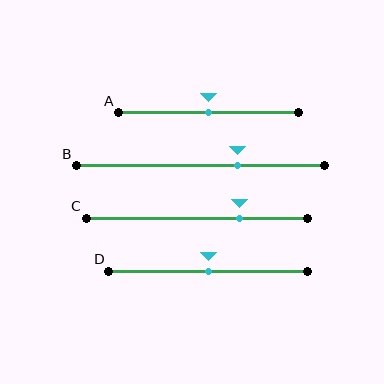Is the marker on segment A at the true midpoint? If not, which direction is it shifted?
Yes, the marker on segment A is at the true midpoint.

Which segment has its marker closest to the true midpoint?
Segment A has its marker closest to the true midpoint.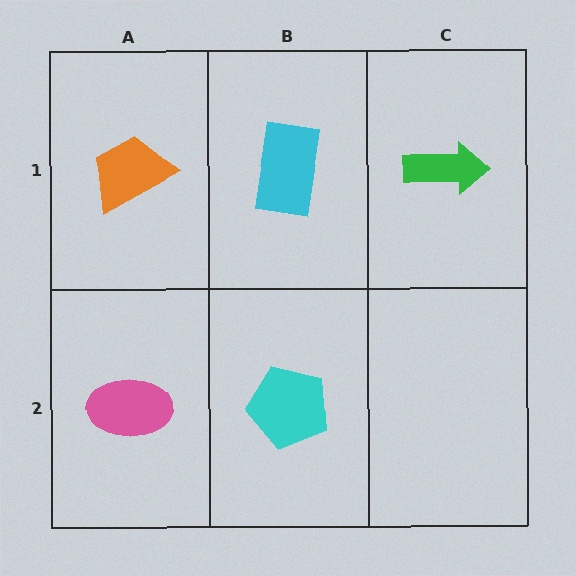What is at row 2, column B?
A cyan pentagon.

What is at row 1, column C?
A green arrow.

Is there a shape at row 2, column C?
No, that cell is empty.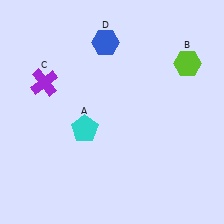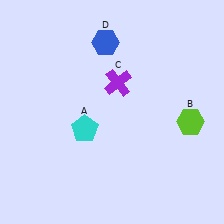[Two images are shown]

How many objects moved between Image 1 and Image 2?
2 objects moved between the two images.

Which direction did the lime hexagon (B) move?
The lime hexagon (B) moved down.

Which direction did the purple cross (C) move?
The purple cross (C) moved right.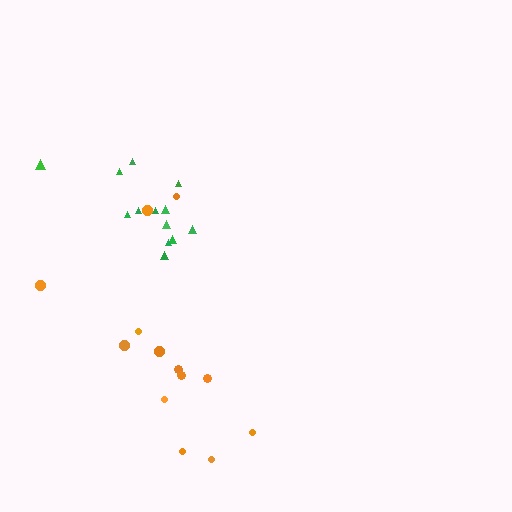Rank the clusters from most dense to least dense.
green, orange.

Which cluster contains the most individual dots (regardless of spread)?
Orange (13).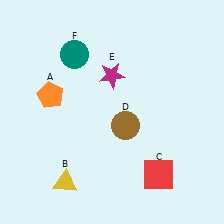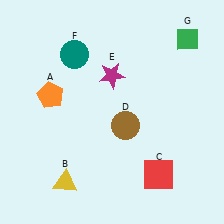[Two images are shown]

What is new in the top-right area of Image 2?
A green diamond (G) was added in the top-right area of Image 2.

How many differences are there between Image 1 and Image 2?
There is 1 difference between the two images.